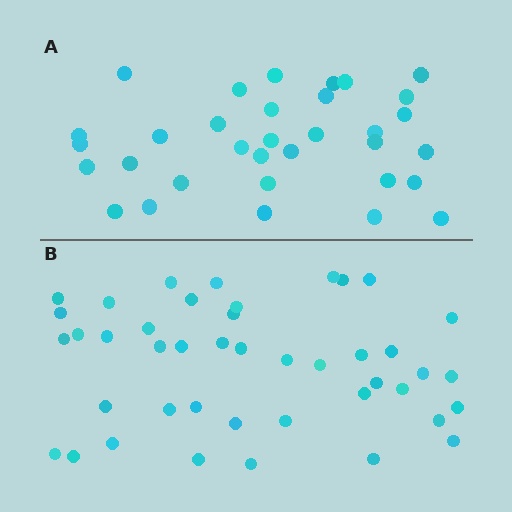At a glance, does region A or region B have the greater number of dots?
Region B (the bottom region) has more dots.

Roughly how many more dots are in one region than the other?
Region B has roughly 10 or so more dots than region A.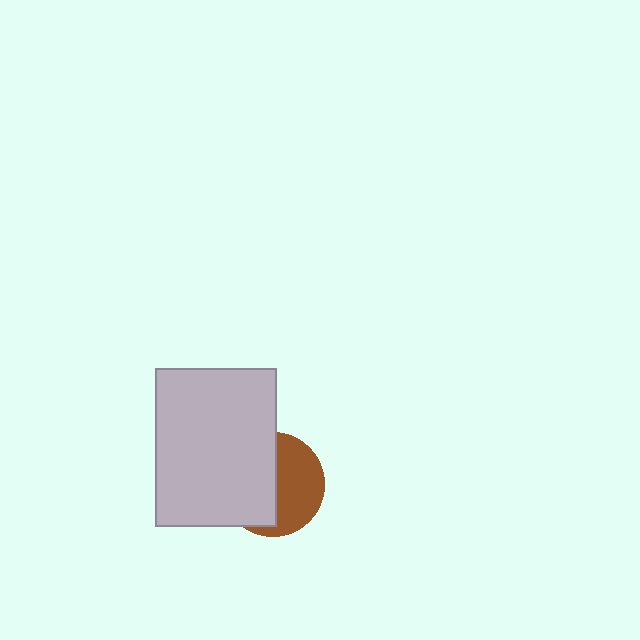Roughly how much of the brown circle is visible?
About half of it is visible (roughly 47%).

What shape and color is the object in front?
The object in front is a light gray rectangle.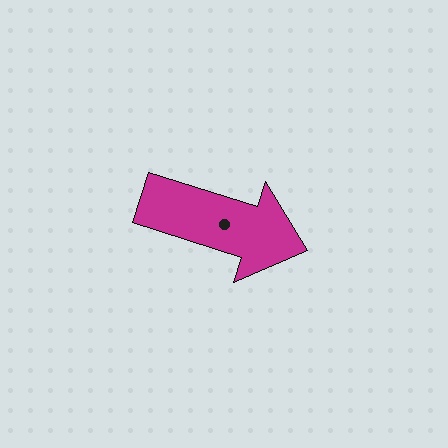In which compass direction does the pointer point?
East.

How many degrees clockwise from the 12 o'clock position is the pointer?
Approximately 108 degrees.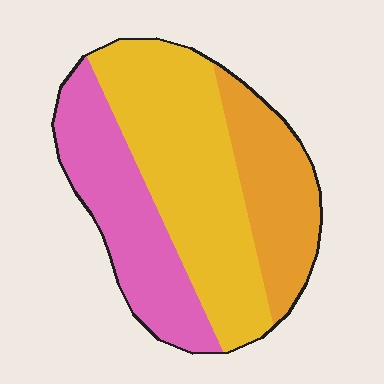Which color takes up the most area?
Yellow, at roughly 45%.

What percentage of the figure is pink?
Pink covers about 30% of the figure.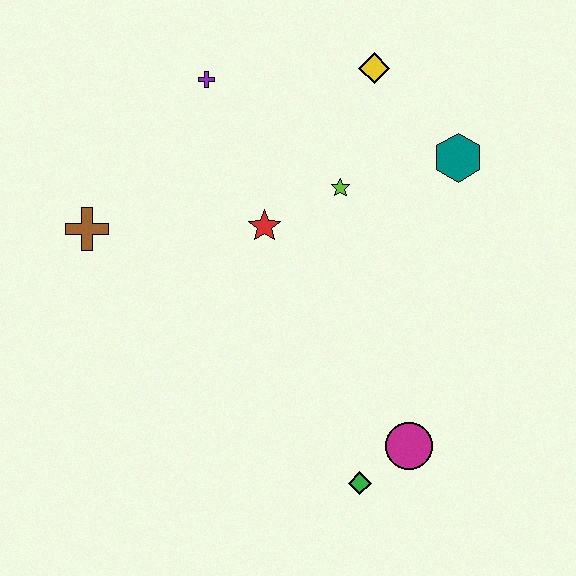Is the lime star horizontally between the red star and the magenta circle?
Yes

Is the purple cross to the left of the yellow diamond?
Yes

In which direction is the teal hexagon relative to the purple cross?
The teal hexagon is to the right of the purple cross.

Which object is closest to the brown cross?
The red star is closest to the brown cross.